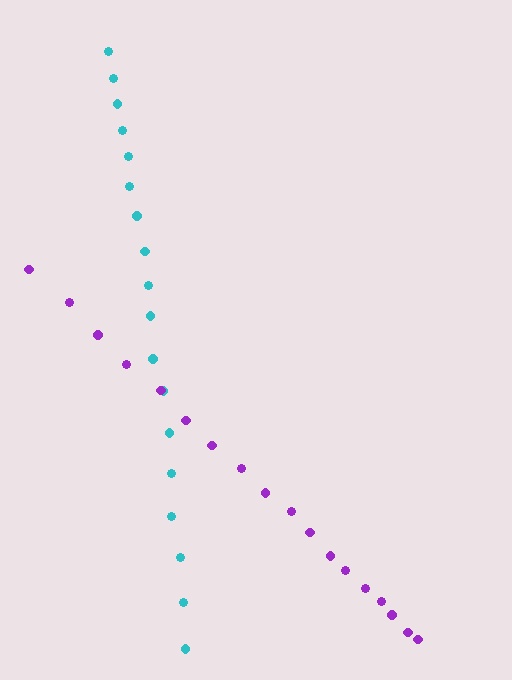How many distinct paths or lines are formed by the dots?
There are 2 distinct paths.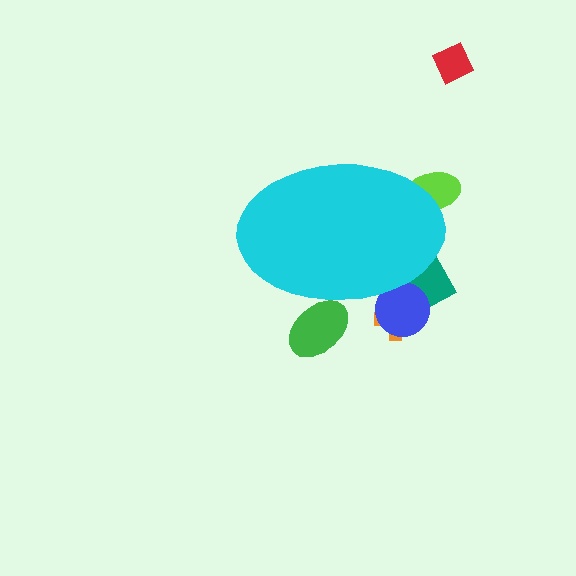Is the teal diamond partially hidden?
Yes, the teal diamond is partially hidden behind the cyan ellipse.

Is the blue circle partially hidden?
Yes, the blue circle is partially hidden behind the cyan ellipse.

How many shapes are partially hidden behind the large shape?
5 shapes are partially hidden.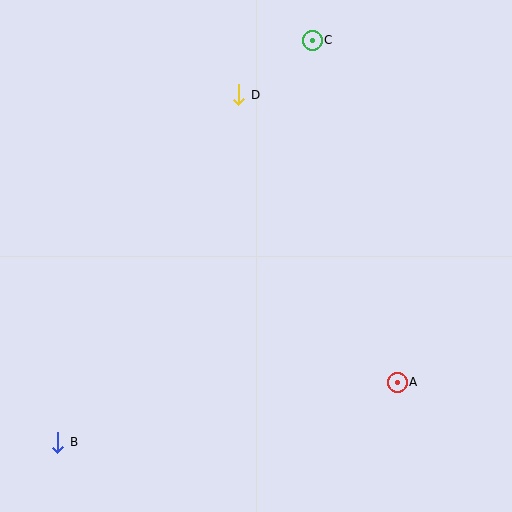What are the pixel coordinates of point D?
Point D is at (239, 95).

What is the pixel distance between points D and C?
The distance between D and C is 91 pixels.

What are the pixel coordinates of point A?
Point A is at (397, 382).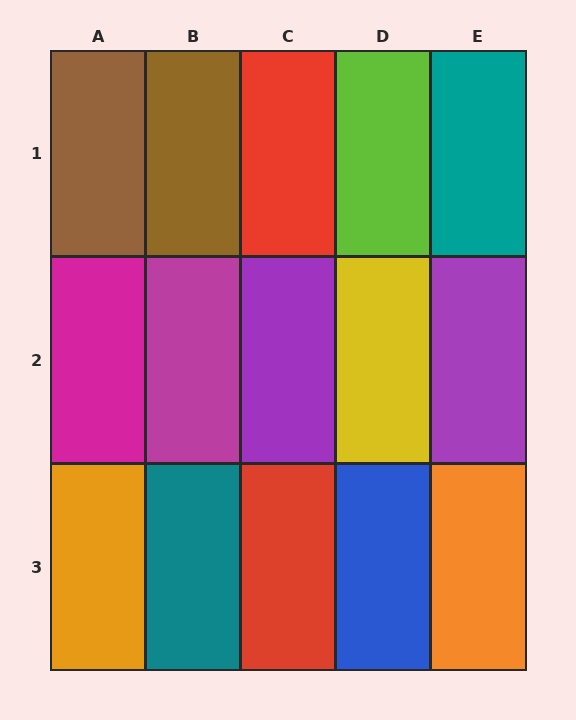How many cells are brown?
2 cells are brown.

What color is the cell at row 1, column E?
Teal.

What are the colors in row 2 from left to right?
Magenta, magenta, purple, yellow, purple.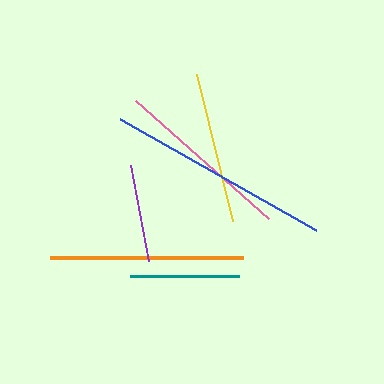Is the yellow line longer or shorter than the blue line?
The blue line is longer than the yellow line.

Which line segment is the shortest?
The purple line is the shortest at approximately 97 pixels.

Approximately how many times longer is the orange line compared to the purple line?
The orange line is approximately 2.0 times the length of the purple line.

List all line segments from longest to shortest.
From longest to shortest: blue, orange, pink, yellow, teal, purple.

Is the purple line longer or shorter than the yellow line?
The yellow line is longer than the purple line.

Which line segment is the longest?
The blue line is the longest at approximately 225 pixels.